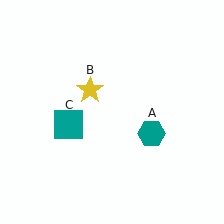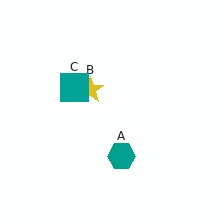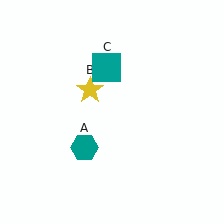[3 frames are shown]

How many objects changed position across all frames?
2 objects changed position: teal hexagon (object A), teal square (object C).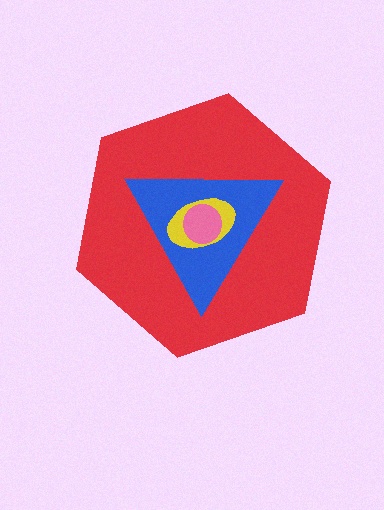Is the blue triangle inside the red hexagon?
Yes.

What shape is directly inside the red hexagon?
The blue triangle.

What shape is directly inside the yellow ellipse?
The pink circle.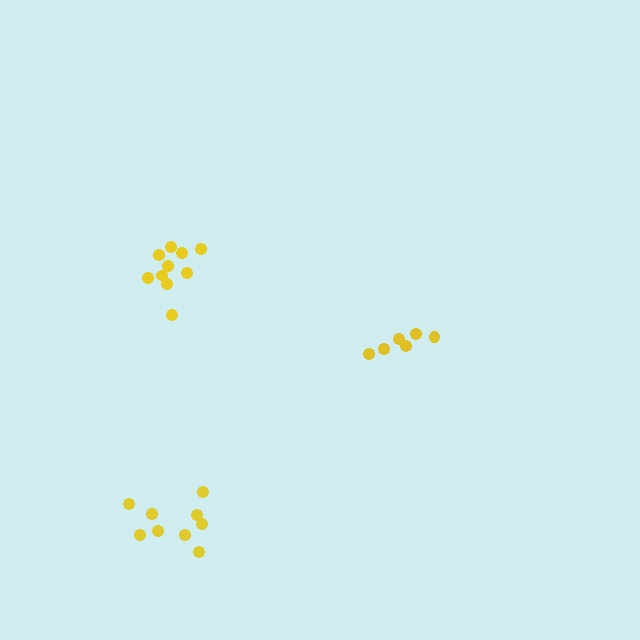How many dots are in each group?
Group 1: 6 dots, Group 2: 10 dots, Group 3: 9 dots (25 total).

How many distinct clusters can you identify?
There are 3 distinct clusters.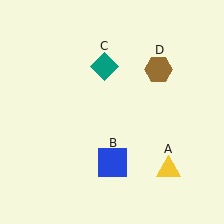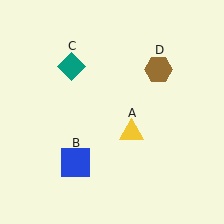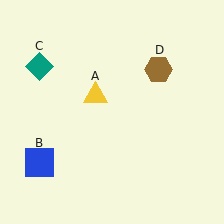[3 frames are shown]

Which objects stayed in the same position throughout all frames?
Brown hexagon (object D) remained stationary.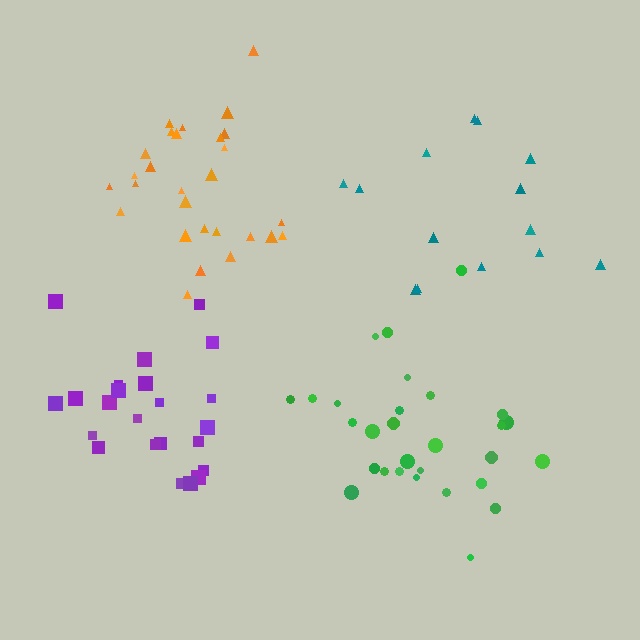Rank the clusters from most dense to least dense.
orange, green, purple, teal.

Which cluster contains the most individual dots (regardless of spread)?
Green (29).